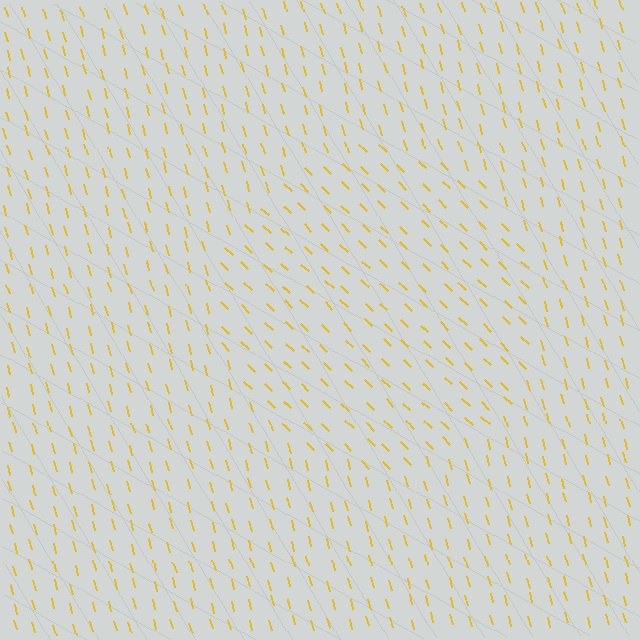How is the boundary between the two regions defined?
The boundary is defined purely by a change in line orientation (approximately 31 degrees difference). All lines are the same color and thickness.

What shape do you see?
I see a circle.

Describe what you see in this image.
The image is filled with small yellow line segments. A circle region in the image has lines oriented differently from the surrounding lines, creating a visible texture boundary.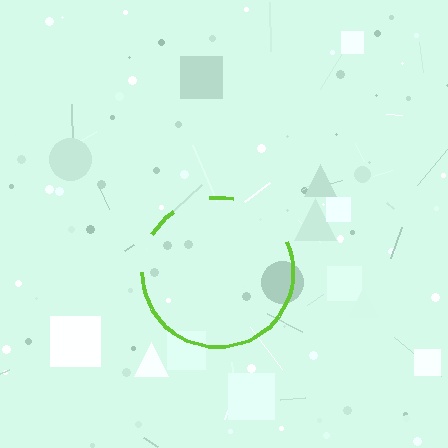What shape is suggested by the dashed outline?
The dashed outline suggests a circle.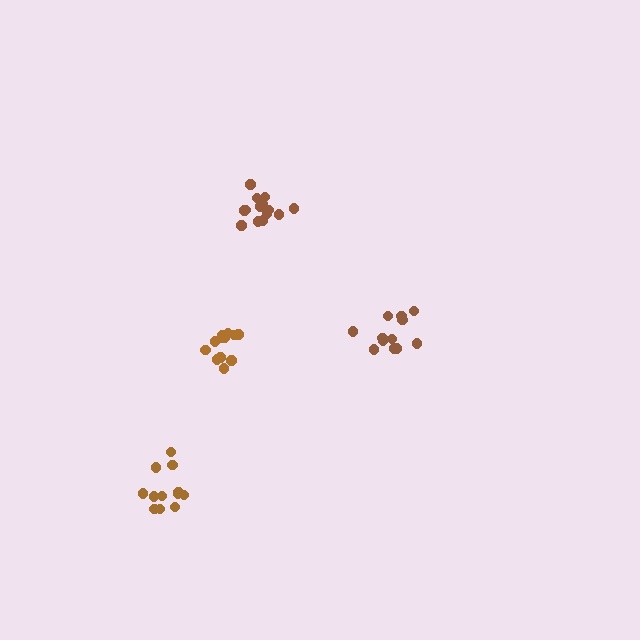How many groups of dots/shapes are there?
There are 4 groups.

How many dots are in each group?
Group 1: 12 dots, Group 2: 12 dots, Group 3: 15 dots, Group 4: 12 dots (51 total).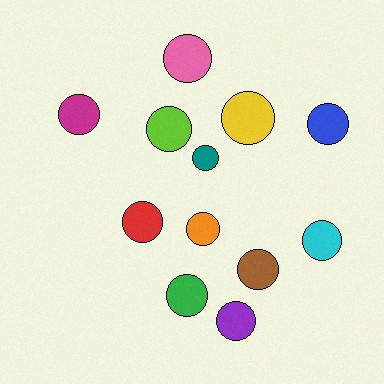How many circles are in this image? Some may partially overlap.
There are 12 circles.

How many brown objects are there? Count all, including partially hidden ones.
There is 1 brown object.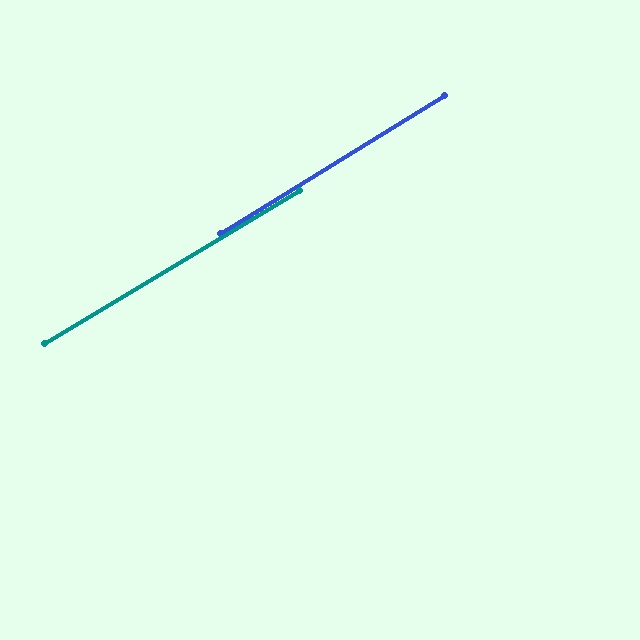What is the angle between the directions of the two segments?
Approximately 1 degree.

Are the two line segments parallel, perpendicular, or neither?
Parallel — their directions differ by only 0.7°.